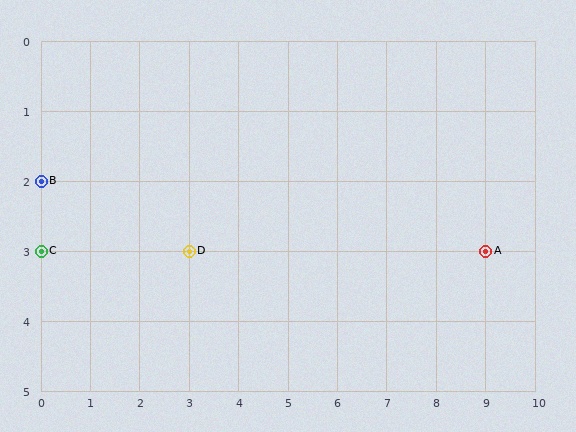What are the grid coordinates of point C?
Point C is at grid coordinates (0, 3).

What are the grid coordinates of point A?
Point A is at grid coordinates (9, 3).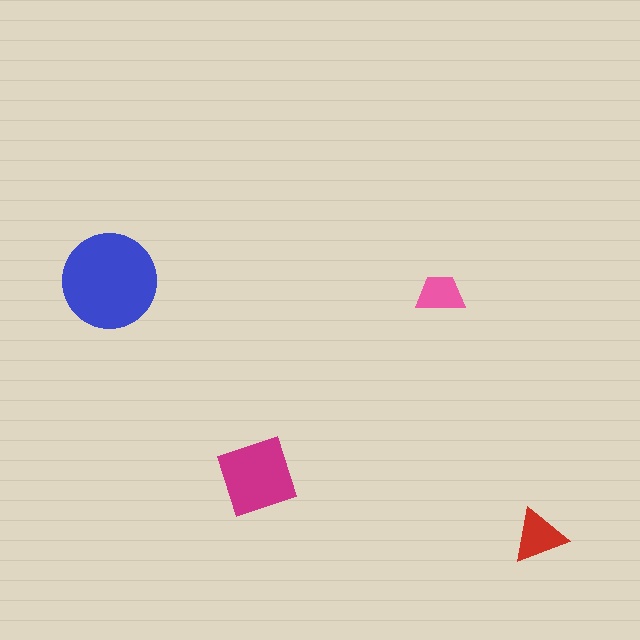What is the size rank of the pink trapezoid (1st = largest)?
4th.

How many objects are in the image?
There are 4 objects in the image.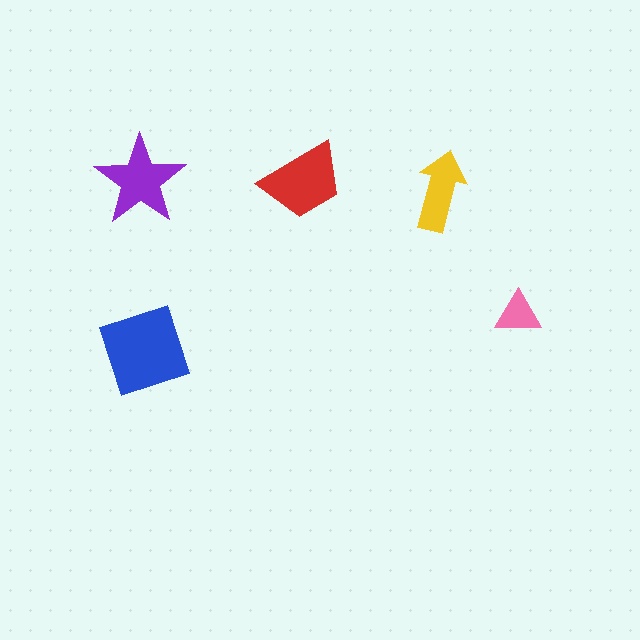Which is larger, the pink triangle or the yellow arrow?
The yellow arrow.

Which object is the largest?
The blue square.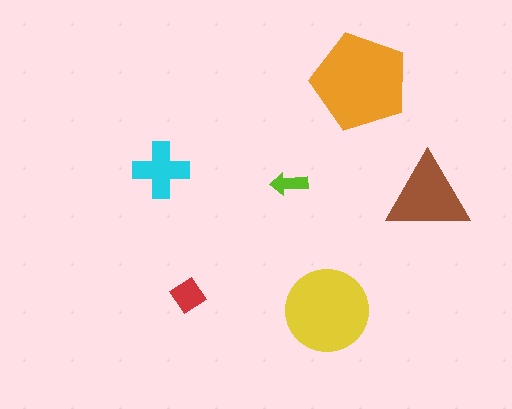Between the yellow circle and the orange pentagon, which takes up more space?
The orange pentagon.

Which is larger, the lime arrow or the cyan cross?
The cyan cross.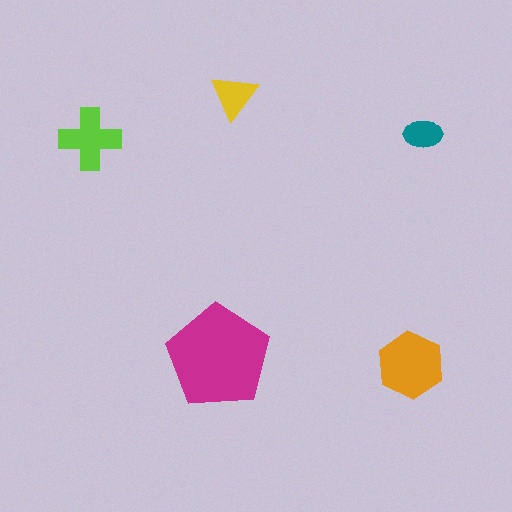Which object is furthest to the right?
The teal ellipse is rightmost.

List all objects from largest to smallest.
The magenta pentagon, the orange hexagon, the lime cross, the yellow triangle, the teal ellipse.